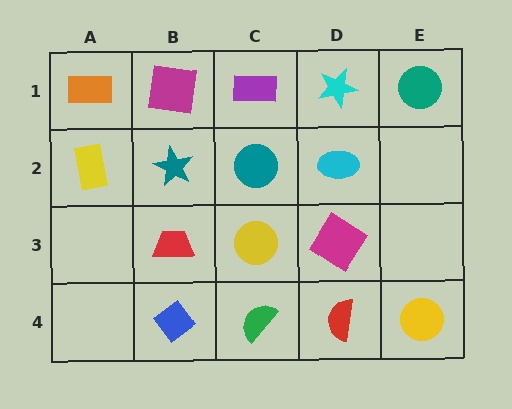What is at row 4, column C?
A green semicircle.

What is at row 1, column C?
A purple rectangle.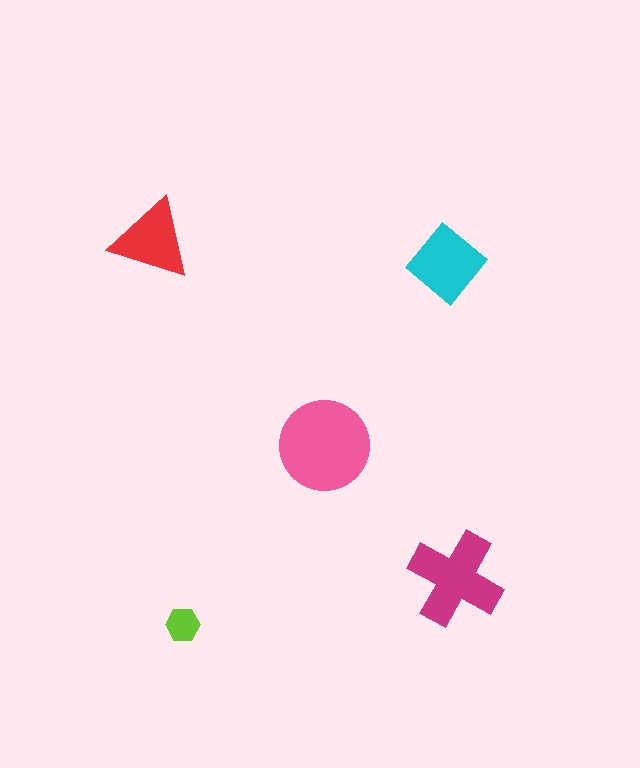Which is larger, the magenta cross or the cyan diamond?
The magenta cross.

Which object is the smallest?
The lime hexagon.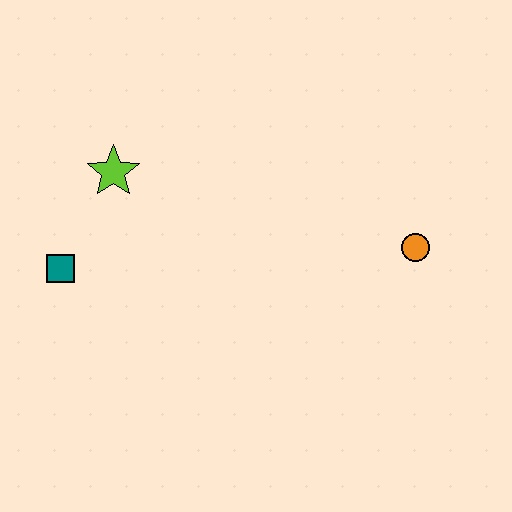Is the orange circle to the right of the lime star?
Yes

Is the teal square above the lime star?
No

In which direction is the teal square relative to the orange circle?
The teal square is to the left of the orange circle.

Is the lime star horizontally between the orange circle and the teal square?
Yes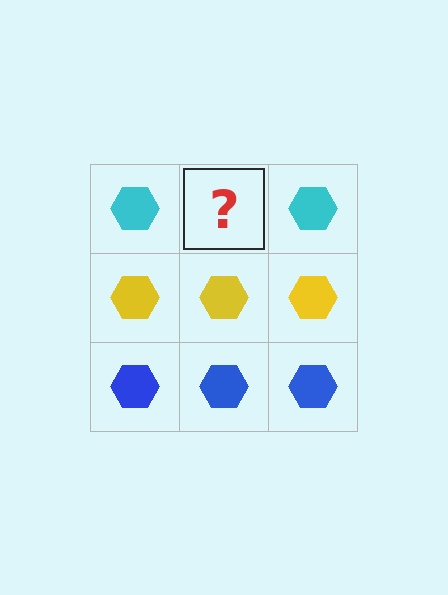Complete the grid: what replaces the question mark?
The question mark should be replaced with a cyan hexagon.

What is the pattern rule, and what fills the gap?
The rule is that each row has a consistent color. The gap should be filled with a cyan hexagon.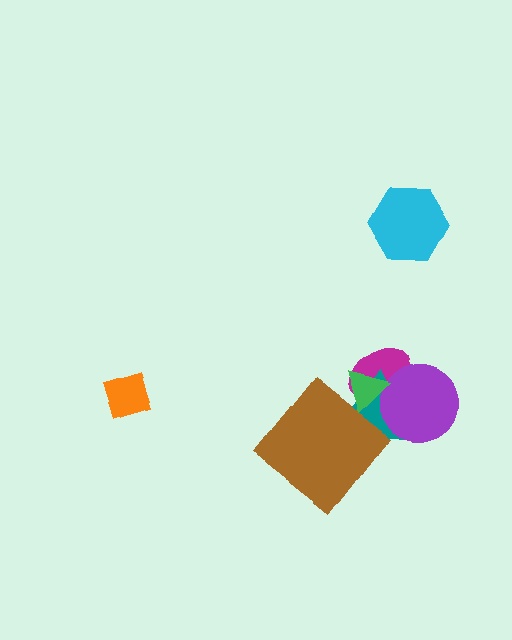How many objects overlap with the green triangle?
3 objects overlap with the green triangle.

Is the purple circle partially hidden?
Yes, it is partially covered by another shape.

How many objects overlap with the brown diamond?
1 object overlaps with the brown diamond.